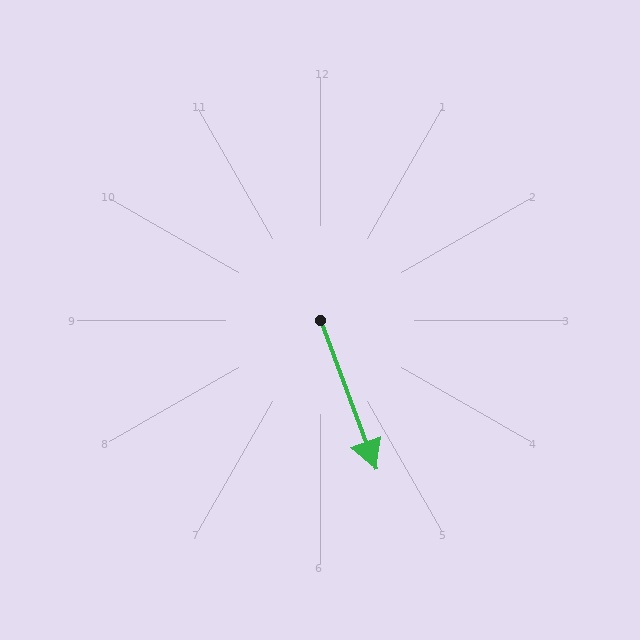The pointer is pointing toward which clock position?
Roughly 5 o'clock.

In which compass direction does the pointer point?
South.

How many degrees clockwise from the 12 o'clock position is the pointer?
Approximately 159 degrees.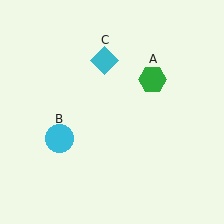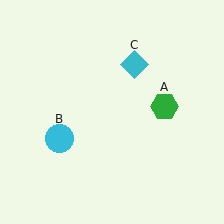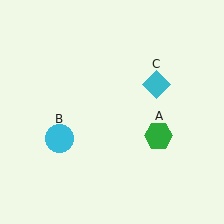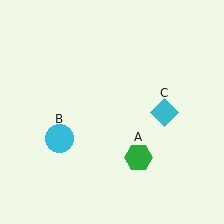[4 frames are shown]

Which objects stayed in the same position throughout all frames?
Cyan circle (object B) remained stationary.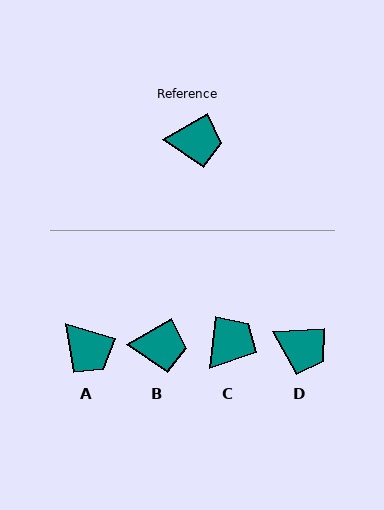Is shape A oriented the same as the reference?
No, it is off by about 47 degrees.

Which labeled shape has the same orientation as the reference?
B.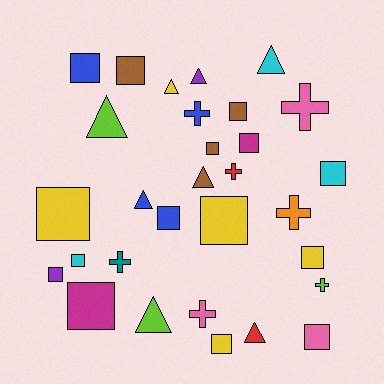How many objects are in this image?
There are 30 objects.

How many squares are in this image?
There are 15 squares.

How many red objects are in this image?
There are 2 red objects.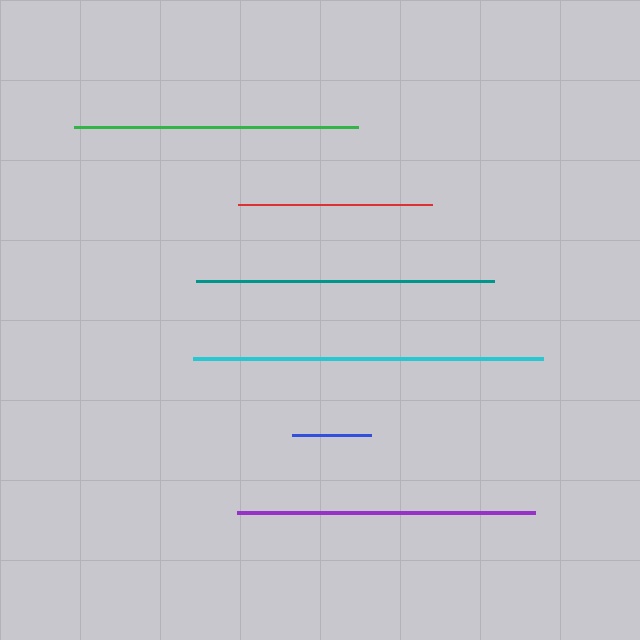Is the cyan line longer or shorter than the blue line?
The cyan line is longer than the blue line.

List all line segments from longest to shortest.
From longest to shortest: cyan, teal, purple, green, red, blue.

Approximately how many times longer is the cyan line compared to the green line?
The cyan line is approximately 1.2 times the length of the green line.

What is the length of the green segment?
The green segment is approximately 284 pixels long.